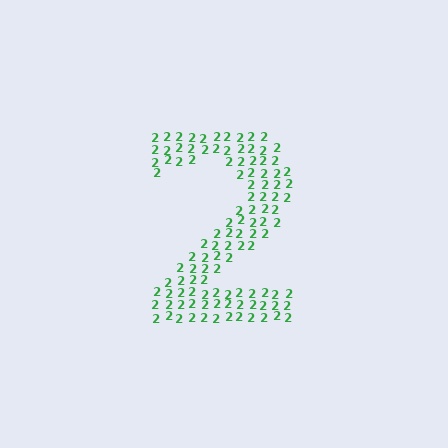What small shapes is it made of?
It is made of small digit 2's.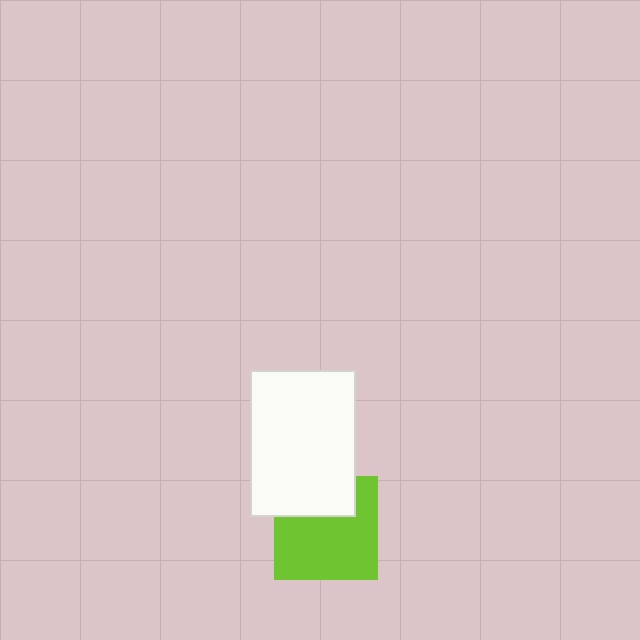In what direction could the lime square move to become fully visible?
The lime square could move down. That would shift it out from behind the white rectangle entirely.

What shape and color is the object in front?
The object in front is a white rectangle.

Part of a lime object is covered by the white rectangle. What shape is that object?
It is a square.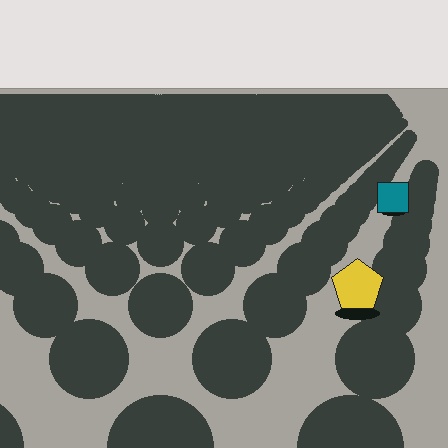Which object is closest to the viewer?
The yellow pentagon is closest. The texture marks near it are larger and more spread out.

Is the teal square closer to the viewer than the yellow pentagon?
No. The yellow pentagon is closer — you can tell from the texture gradient: the ground texture is coarser near it.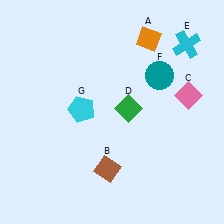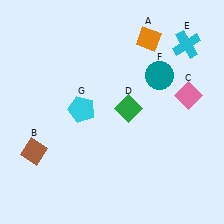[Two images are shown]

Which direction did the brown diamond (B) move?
The brown diamond (B) moved left.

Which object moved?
The brown diamond (B) moved left.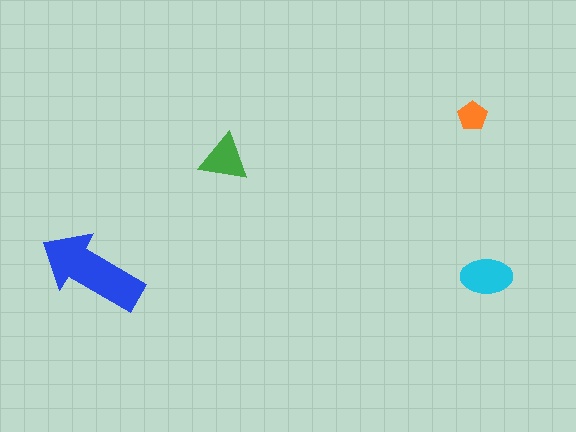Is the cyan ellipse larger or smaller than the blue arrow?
Smaller.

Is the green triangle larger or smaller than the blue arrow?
Smaller.